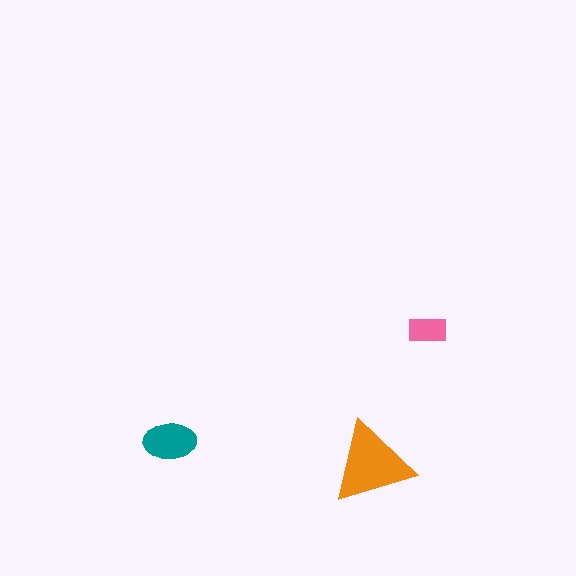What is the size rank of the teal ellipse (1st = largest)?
2nd.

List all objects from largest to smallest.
The orange triangle, the teal ellipse, the pink rectangle.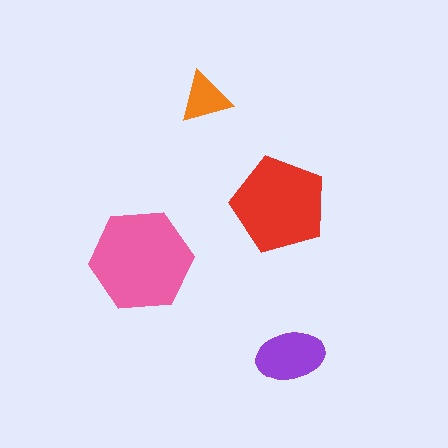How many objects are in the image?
There are 4 objects in the image.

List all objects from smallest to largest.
The orange triangle, the purple ellipse, the red pentagon, the pink hexagon.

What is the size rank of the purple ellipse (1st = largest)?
3rd.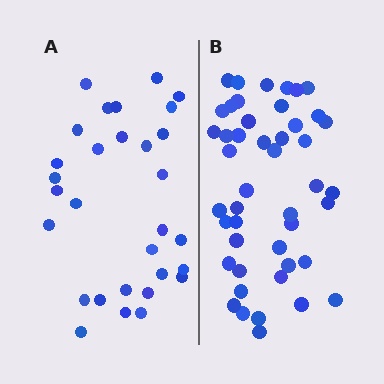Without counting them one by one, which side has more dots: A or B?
Region B (the right region) has more dots.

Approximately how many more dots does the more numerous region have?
Region B has approximately 15 more dots than region A.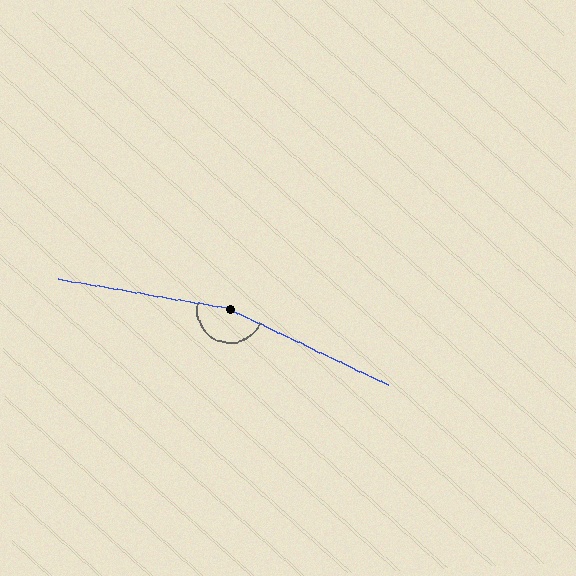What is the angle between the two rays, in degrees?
Approximately 164 degrees.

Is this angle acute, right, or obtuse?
It is obtuse.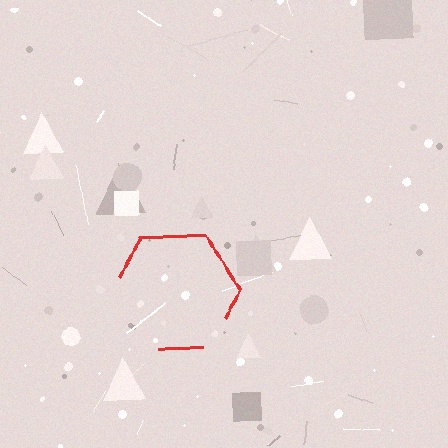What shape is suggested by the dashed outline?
The dashed outline suggests a hexagon.